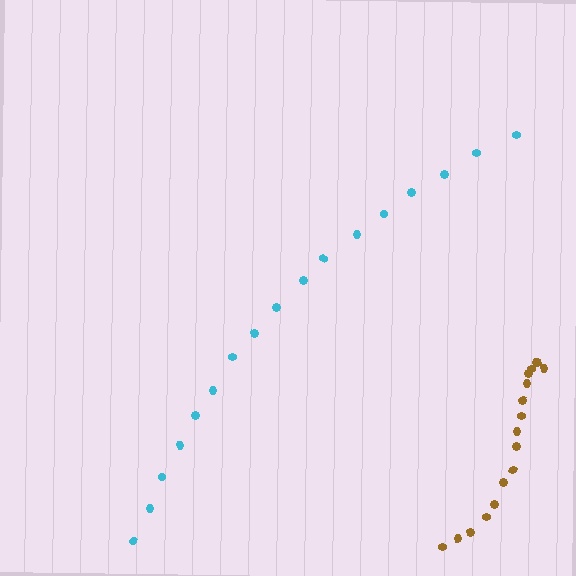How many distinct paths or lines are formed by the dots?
There are 2 distinct paths.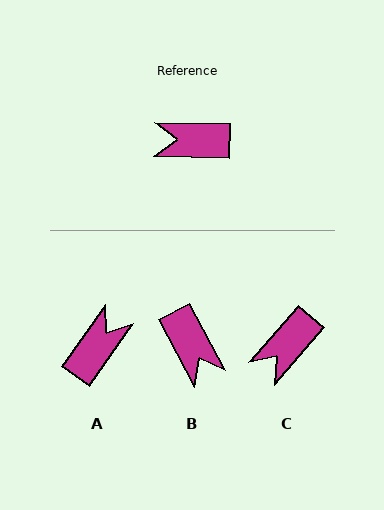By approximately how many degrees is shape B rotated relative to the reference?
Approximately 119 degrees counter-clockwise.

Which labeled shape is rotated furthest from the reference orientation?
A, about 124 degrees away.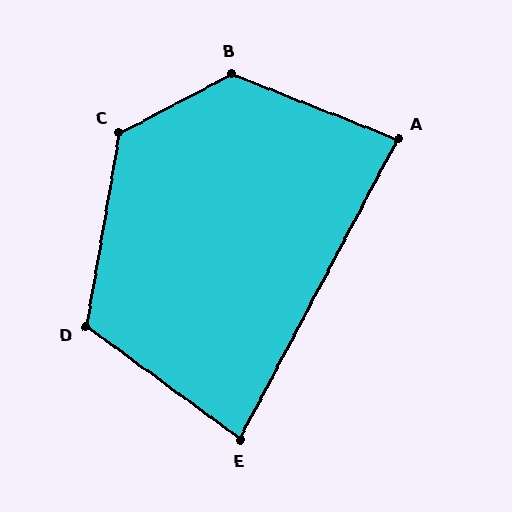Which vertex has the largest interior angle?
B, at approximately 131 degrees.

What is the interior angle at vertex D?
Approximately 116 degrees (obtuse).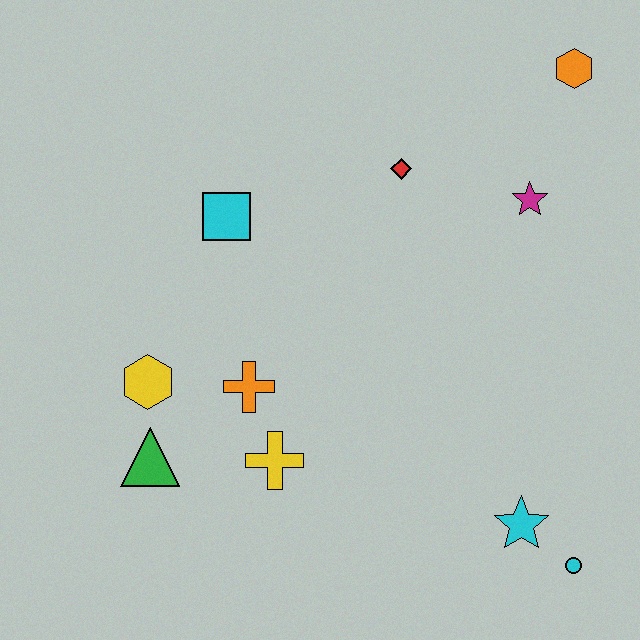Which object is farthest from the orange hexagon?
The green triangle is farthest from the orange hexagon.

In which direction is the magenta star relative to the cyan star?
The magenta star is above the cyan star.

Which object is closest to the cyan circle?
The cyan star is closest to the cyan circle.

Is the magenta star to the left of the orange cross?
No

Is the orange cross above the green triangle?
Yes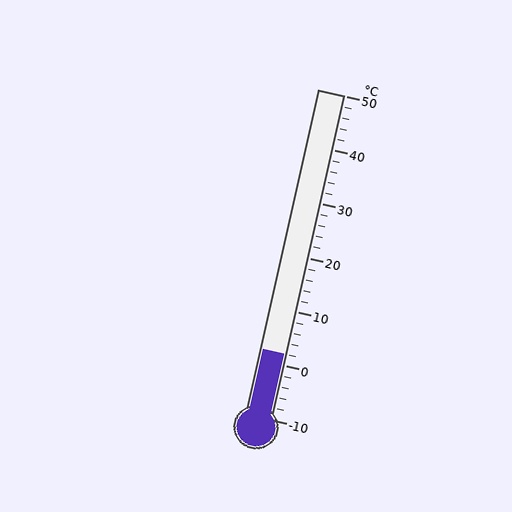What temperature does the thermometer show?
The thermometer shows approximately 2°C.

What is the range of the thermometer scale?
The thermometer scale ranges from -10°C to 50°C.